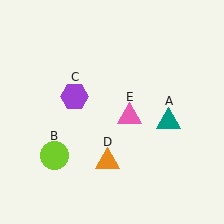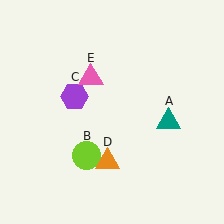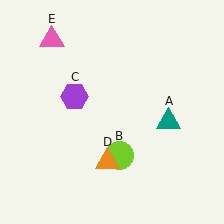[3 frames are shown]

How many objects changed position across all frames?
2 objects changed position: lime circle (object B), pink triangle (object E).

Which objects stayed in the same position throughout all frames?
Teal triangle (object A) and purple hexagon (object C) and orange triangle (object D) remained stationary.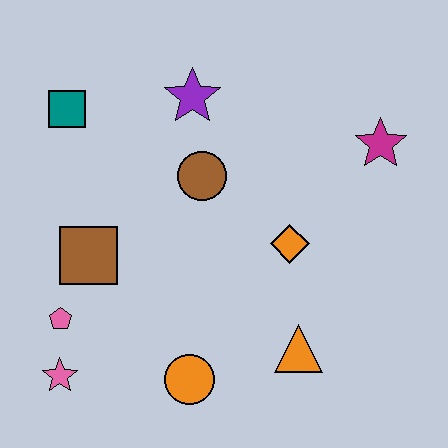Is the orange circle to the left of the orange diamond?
Yes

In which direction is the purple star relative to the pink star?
The purple star is above the pink star.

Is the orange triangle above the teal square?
No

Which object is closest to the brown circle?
The purple star is closest to the brown circle.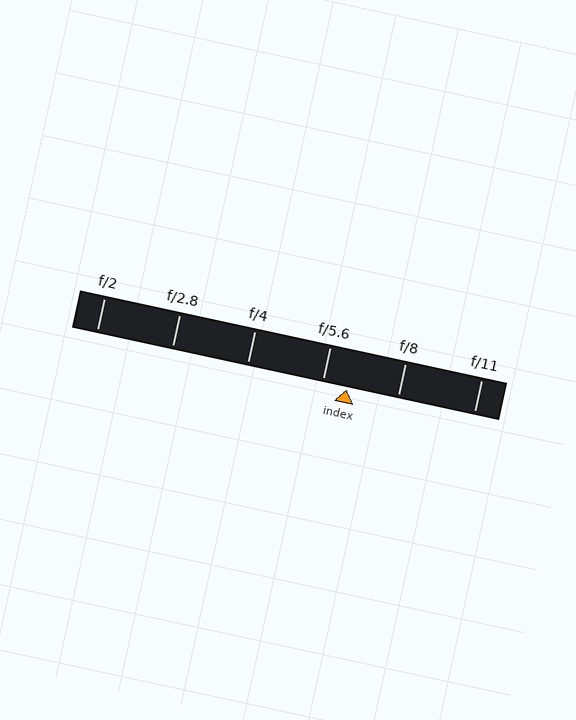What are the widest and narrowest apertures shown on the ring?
The widest aperture shown is f/2 and the narrowest is f/11.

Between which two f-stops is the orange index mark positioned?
The index mark is between f/5.6 and f/8.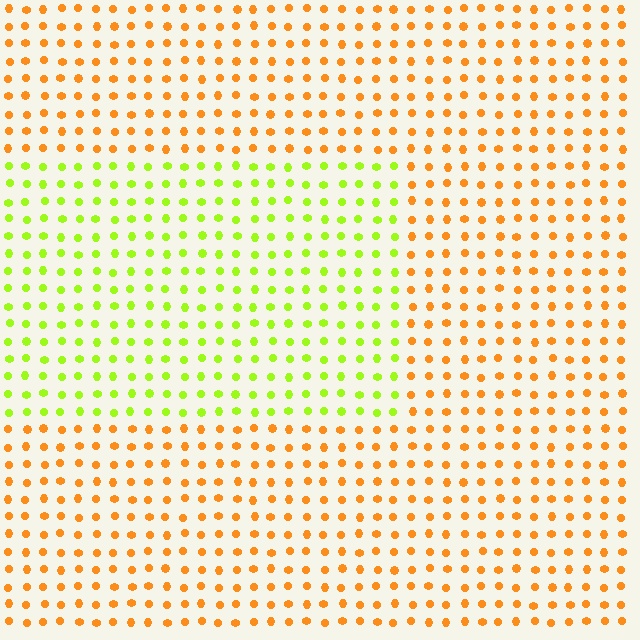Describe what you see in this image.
The image is filled with small orange elements in a uniform arrangement. A rectangle-shaped region is visible where the elements are tinted to a slightly different hue, forming a subtle color boundary.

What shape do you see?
I see a rectangle.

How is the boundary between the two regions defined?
The boundary is defined purely by a slight shift in hue (about 55 degrees). Spacing, size, and orientation are identical on both sides.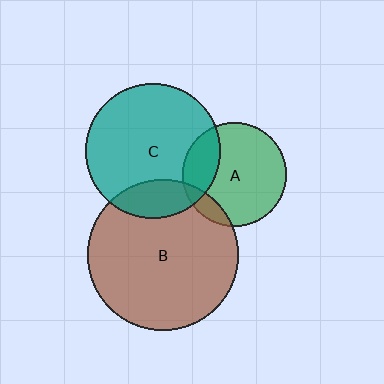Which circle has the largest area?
Circle B (brown).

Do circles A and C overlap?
Yes.